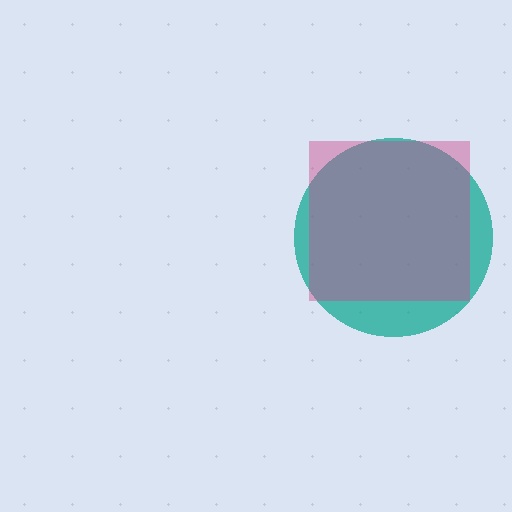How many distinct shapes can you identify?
There are 2 distinct shapes: a teal circle, a magenta square.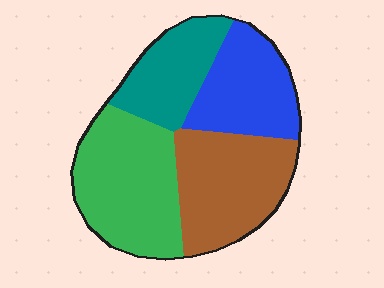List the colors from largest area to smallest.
From largest to smallest: green, brown, blue, teal.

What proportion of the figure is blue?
Blue covers around 20% of the figure.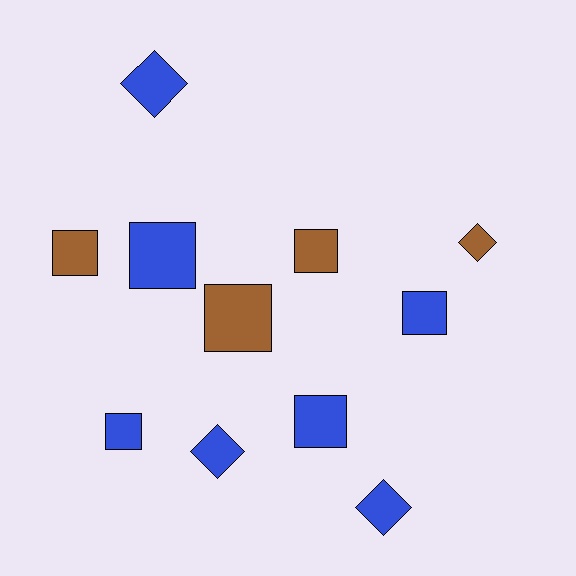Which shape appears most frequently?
Square, with 7 objects.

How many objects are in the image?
There are 11 objects.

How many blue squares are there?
There are 4 blue squares.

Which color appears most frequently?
Blue, with 7 objects.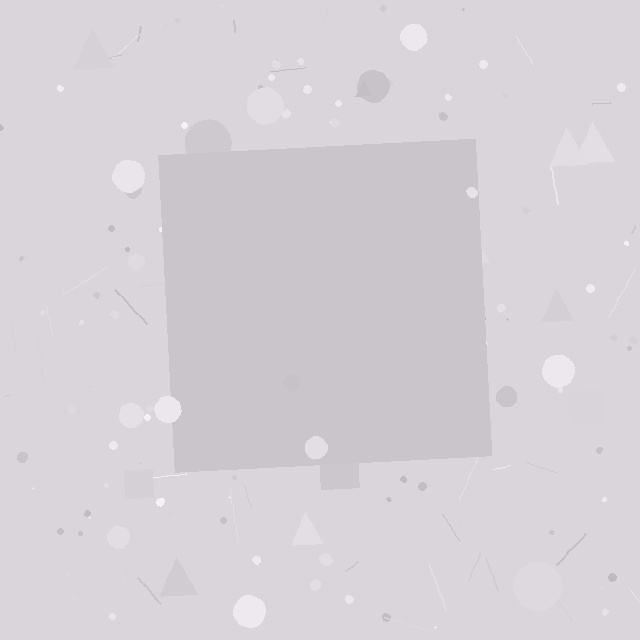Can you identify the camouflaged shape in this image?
The camouflaged shape is a square.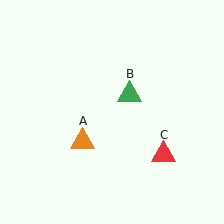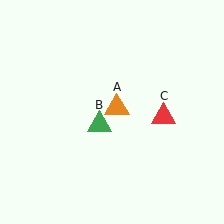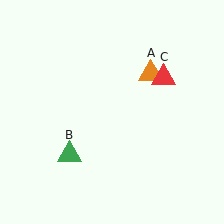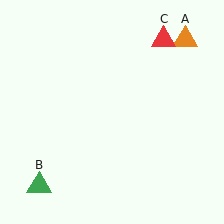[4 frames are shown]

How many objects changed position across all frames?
3 objects changed position: orange triangle (object A), green triangle (object B), red triangle (object C).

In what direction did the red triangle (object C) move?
The red triangle (object C) moved up.